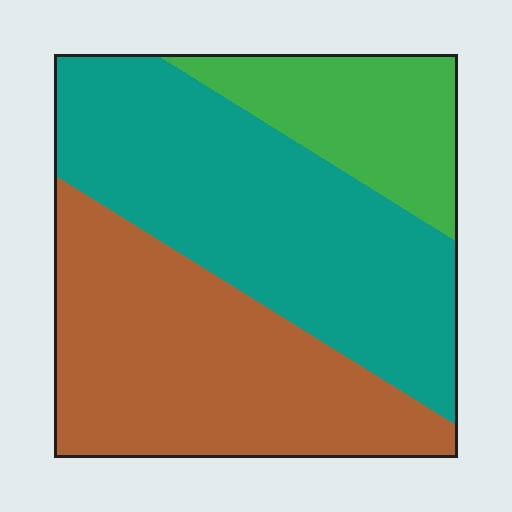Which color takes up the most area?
Teal, at roughly 45%.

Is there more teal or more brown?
Teal.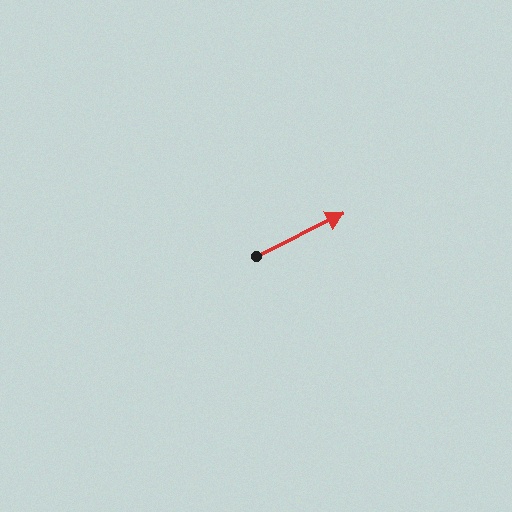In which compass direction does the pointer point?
Northeast.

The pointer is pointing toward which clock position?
Roughly 2 o'clock.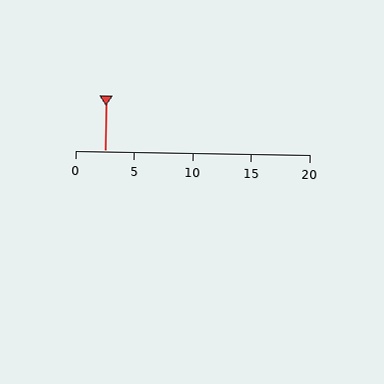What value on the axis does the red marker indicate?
The marker indicates approximately 2.5.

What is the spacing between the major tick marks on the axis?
The major ticks are spaced 5 apart.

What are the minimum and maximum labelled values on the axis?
The axis runs from 0 to 20.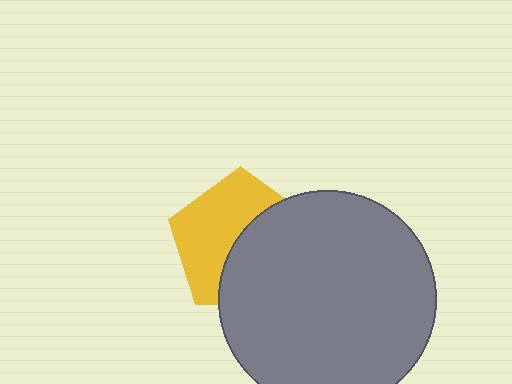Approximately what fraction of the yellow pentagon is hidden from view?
Roughly 49% of the yellow pentagon is hidden behind the gray circle.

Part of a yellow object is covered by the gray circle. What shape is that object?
It is a pentagon.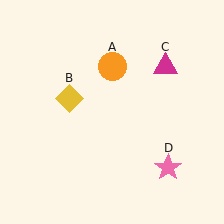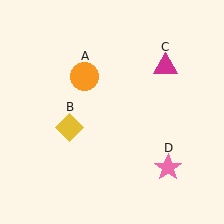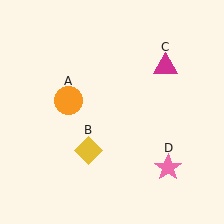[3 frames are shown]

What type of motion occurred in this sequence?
The orange circle (object A), yellow diamond (object B) rotated counterclockwise around the center of the scene.